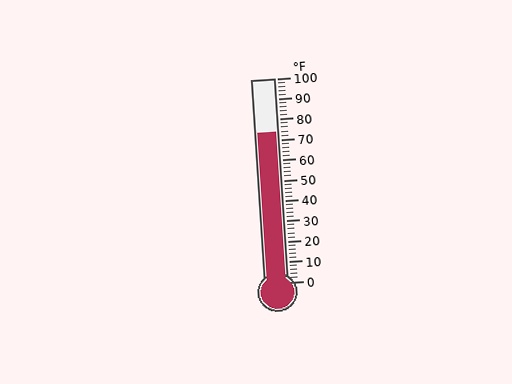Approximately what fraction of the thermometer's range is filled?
The thermometer is filled to approximately 75% of its range.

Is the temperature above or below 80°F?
The temperature is below 80°F.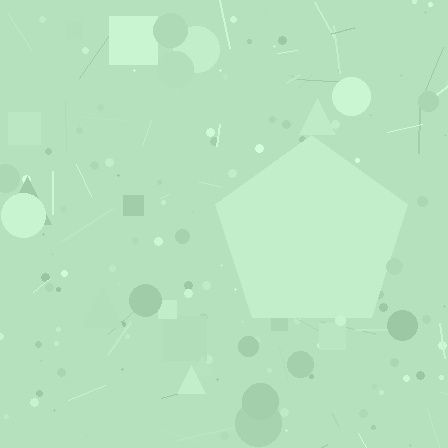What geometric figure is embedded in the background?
A pentagon is embedded in the background.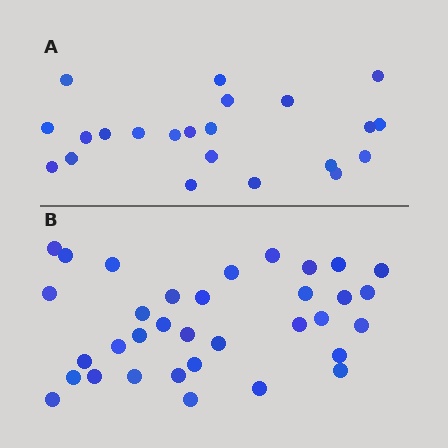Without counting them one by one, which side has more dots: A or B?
Region B (the bottom region) has more dots.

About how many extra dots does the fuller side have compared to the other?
Region B has roughly 12 or so more dots than region A.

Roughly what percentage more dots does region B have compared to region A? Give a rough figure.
About 55% more.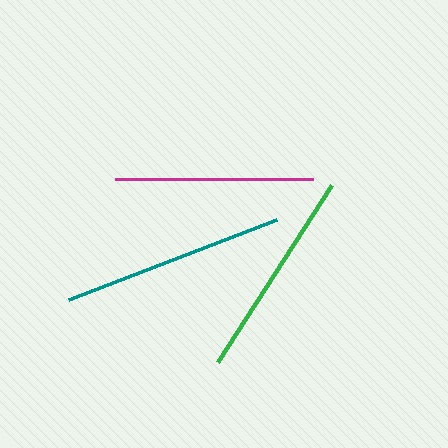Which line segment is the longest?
The teal line is the longest at approximately 223 pixels.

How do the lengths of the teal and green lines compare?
The teal and green lines are approximately the same length.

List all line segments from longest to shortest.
From longest to shortest: teal, green, magenta.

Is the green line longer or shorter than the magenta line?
The green line is longer than the magenta line.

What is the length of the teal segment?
The teal segment is approximately 223 pixels long.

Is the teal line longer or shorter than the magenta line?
The teal line is longer than the magenta line.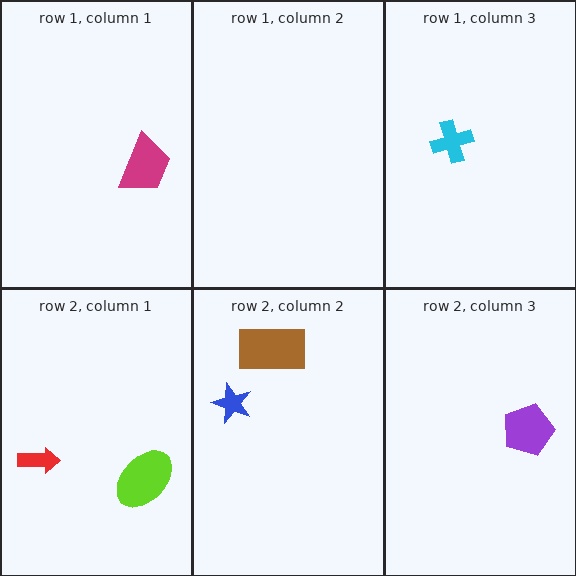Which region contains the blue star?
The row 2, column 2 region.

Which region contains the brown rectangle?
The row 2, column 2 region.